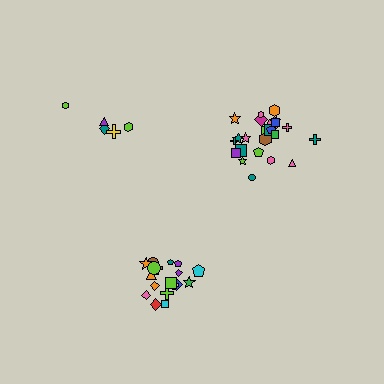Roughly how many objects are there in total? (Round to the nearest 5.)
Roughly 50 objects in total.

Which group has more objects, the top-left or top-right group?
The top-right group.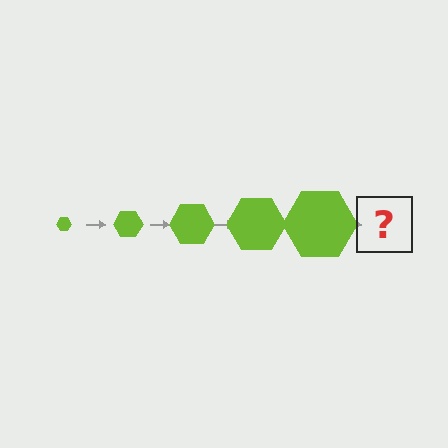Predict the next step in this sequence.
The next step is a lime hexagon, larger than the previous one.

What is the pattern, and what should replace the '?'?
The pattern is that the hexagon gets progressively larger each step. The '?' should be a lime hexagon, larger than the previous one.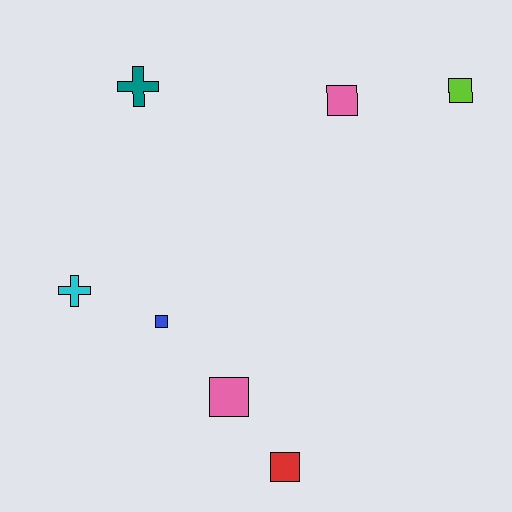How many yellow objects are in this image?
There are no yellow objects.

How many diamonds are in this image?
There are no diamonds.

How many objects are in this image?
There are 7 objects.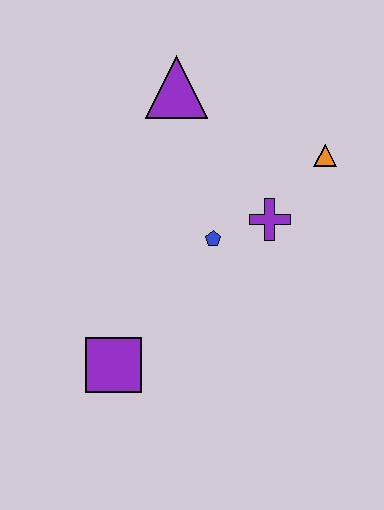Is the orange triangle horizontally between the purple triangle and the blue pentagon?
No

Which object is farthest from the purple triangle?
The purple square is farthest from the purple triangle.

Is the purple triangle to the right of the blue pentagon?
No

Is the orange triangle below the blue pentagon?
No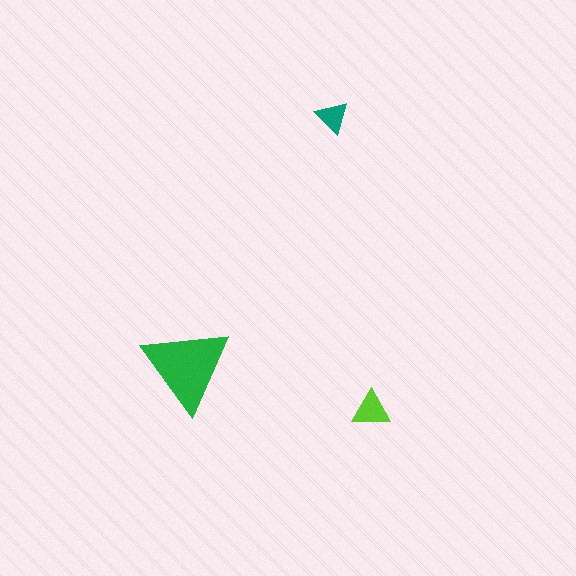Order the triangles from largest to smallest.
the green one, the lime one, the teal one.